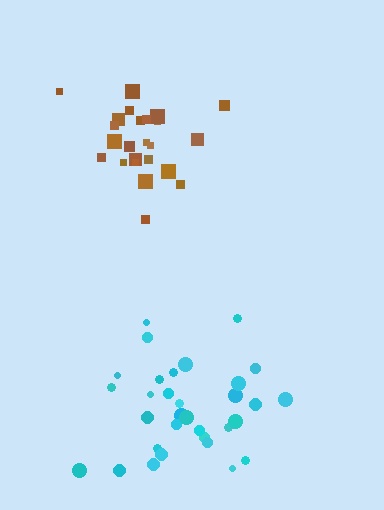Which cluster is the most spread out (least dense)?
Cyan.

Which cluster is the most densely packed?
Brown.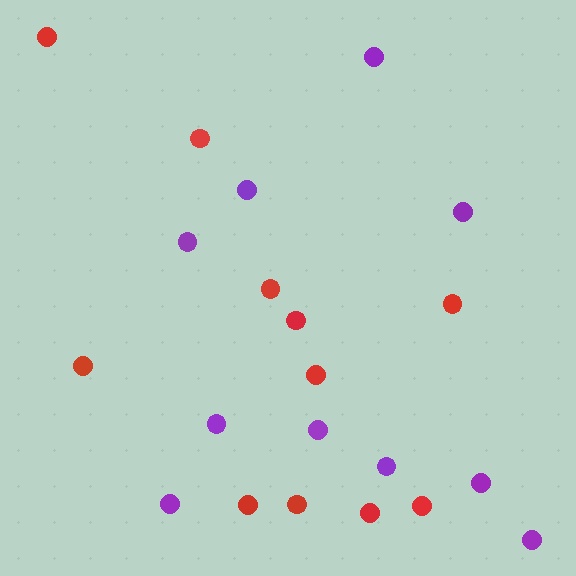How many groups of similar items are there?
There are 2 groups: one group of red circles (11) and one group of purple circles (10).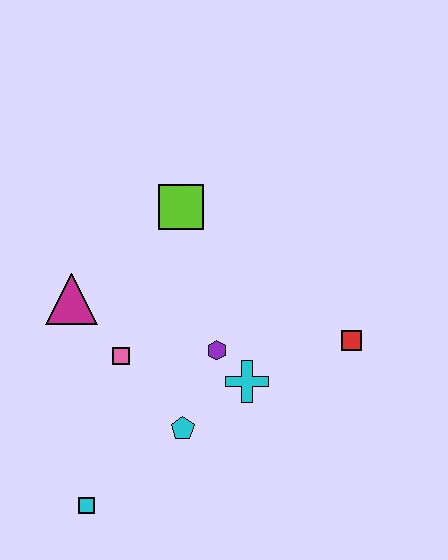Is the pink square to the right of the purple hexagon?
No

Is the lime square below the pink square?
No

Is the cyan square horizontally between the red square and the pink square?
No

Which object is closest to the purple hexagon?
The cyan cross is closest to the purple hexagon.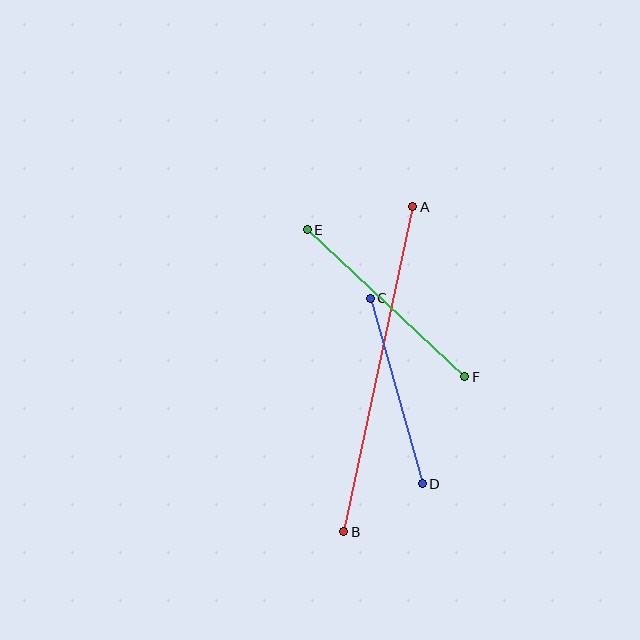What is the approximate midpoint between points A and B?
The midpoint is at approximately (378, 369) pixels.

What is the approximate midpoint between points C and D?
The midpoint is at approximately (396, 391) pixels.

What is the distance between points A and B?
The distance is approximately 332 pixels.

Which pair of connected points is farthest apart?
Points A and B are farthest apart.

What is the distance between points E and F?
The distance is approximately 216 pixels.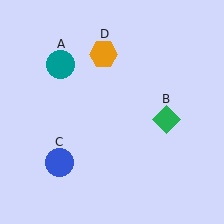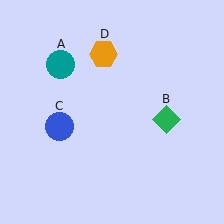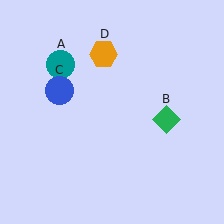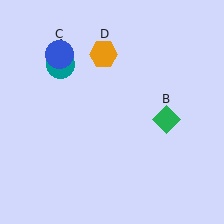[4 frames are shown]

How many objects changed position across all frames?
1 object changed position: blue circle (object C).